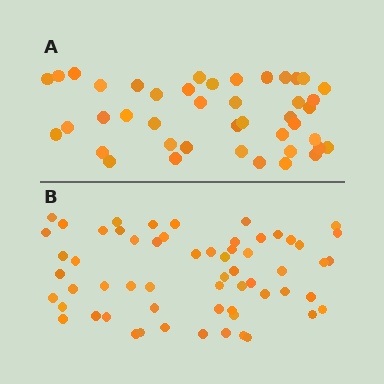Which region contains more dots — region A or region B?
Region B (the bottom region) has more dots.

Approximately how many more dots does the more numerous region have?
Region B has approximately 15 more dots than region A.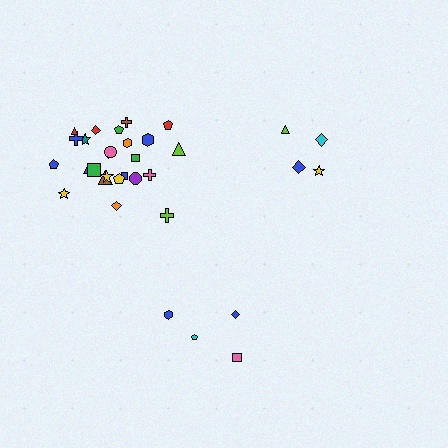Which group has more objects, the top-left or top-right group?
The top-left group.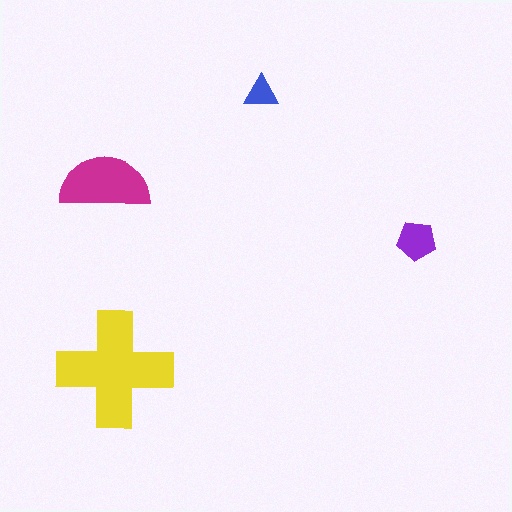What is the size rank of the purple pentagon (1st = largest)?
3rd.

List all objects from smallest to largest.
The blue triangle, the purple pentagon, the magenta semicircle, the yellow cross.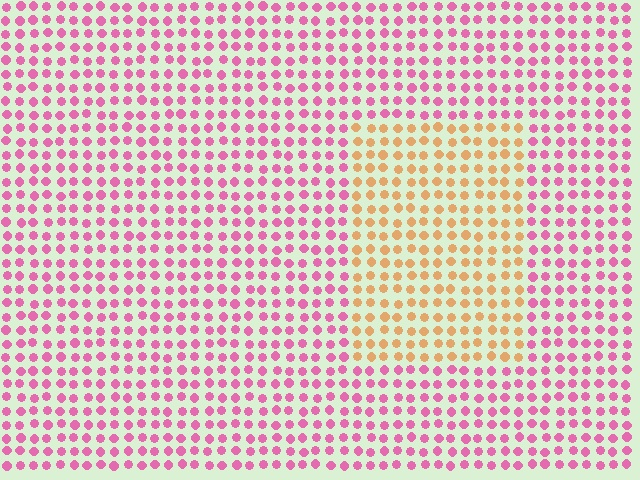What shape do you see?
I see a rectangle.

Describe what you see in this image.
The image is filled with small pink elements in a uniform arrangement. A rectangle-shaped region is visible where the elements are tinted to a slightly different hue, forming a subtle color boundary.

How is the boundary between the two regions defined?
The boundary is defined purely by a slight shift in hue (about 64 degrees). Spacing, size, and orientation are identical on both sides.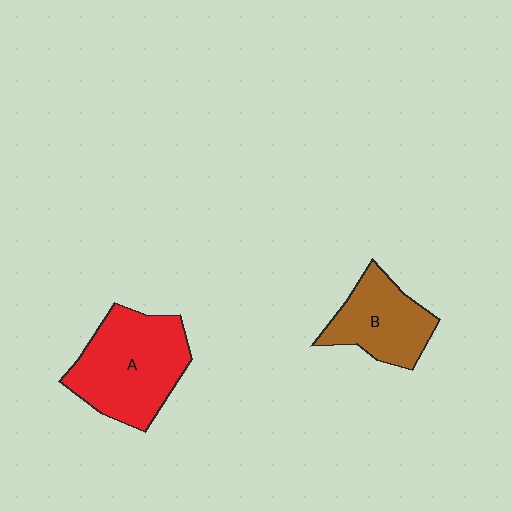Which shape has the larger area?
Shape A (red).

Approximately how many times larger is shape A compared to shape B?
Approximately 1.5 times.